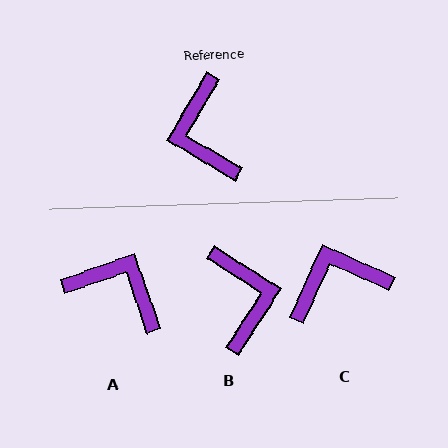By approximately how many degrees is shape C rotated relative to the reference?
Approximately 83 degrees clockwise.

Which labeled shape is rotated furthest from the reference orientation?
B, about 178 degrees away.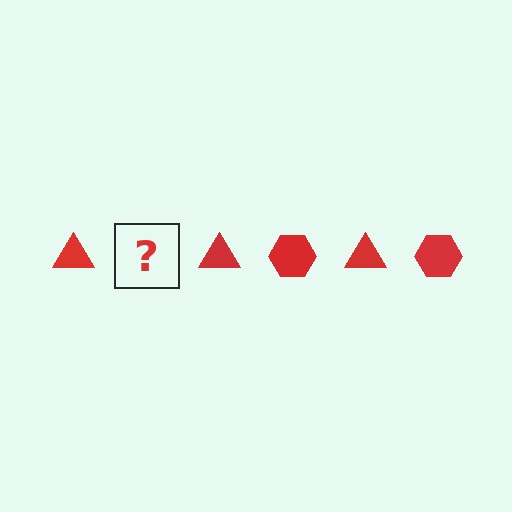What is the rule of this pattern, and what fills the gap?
The rule is that the pattern cycles through triangle, hexagon shapes in red. The gap should be filled with a red hexagon.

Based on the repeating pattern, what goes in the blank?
The blank should be a red hexagon.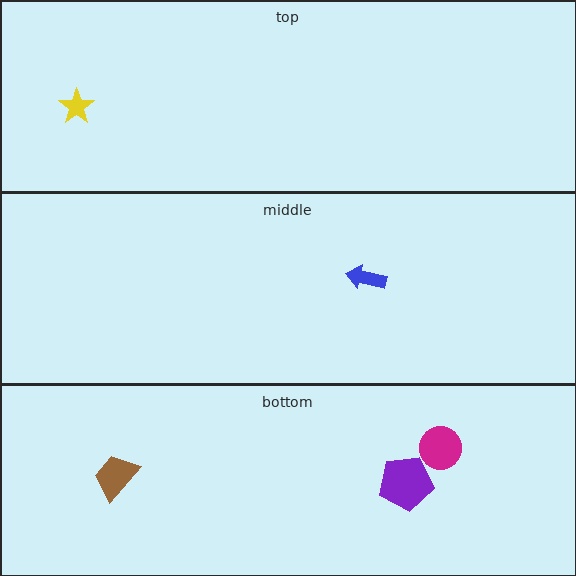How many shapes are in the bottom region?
3.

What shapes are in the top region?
The yellow star.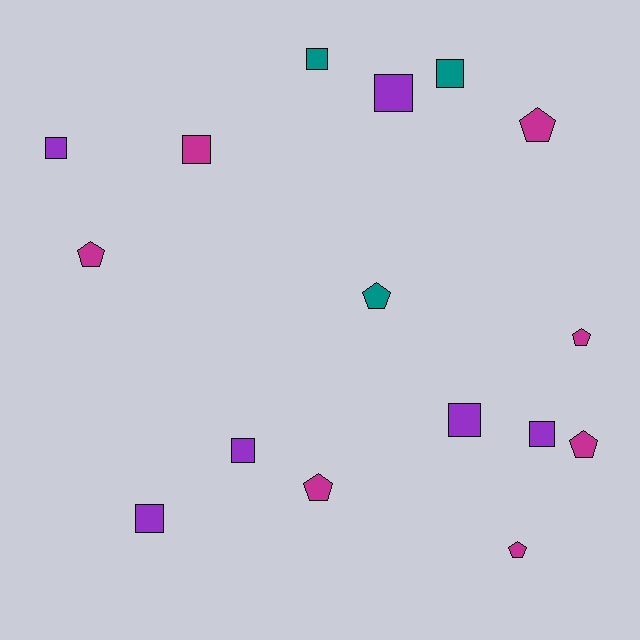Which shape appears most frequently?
Square, with 9 objects.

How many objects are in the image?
There are 16 objects.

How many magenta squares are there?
There is 1 magenta square.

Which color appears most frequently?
Magenta, with 7 objects.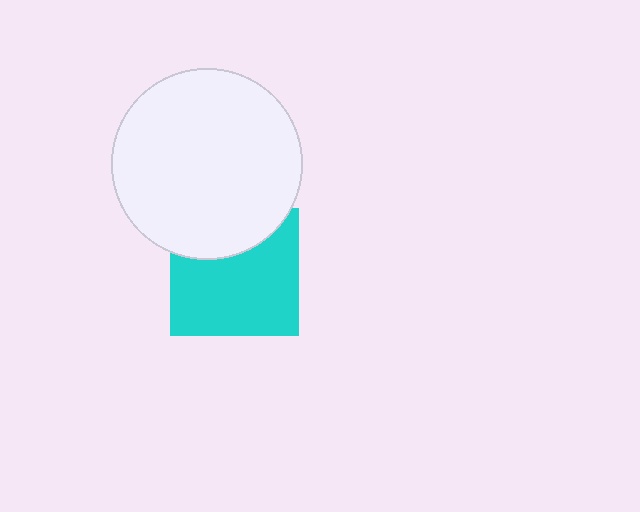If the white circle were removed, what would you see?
You would see the complete cyan square.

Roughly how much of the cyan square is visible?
Most of it is visible (roughly 70%).